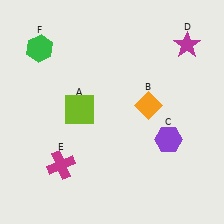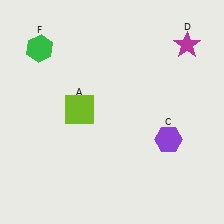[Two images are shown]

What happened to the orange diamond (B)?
The orange diamond (B) was removed in Image 2. It was in the top-right area of Image 1.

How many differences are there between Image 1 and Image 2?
There are 2 differences between the two images.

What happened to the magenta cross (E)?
The magenta cross (E) was removed in Image 2. It was in the bottom-left area of Image 1.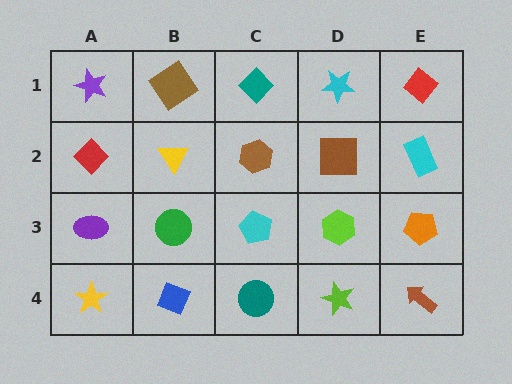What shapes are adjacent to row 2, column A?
A purple star (row 1, column A), a purple ellipse (row 3, column A), a yellow triangle (row 2, column B).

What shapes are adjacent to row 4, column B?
A green circle (row 3, column B), a yellow star (row 4, column A), a teal circle (row 4, column C).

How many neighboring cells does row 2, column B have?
4.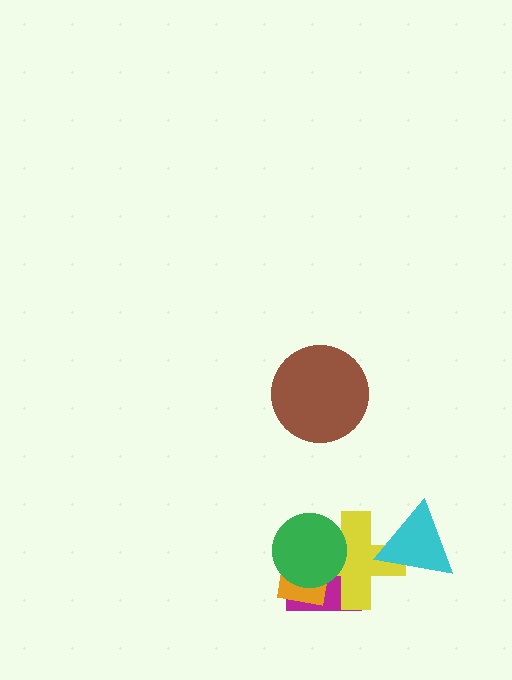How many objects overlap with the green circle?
3 objects overlap with the green circle.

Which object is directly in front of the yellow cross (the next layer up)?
The cyan triangle is directly in front of the yellow cross.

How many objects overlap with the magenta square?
3 objects overlap with the magenta square.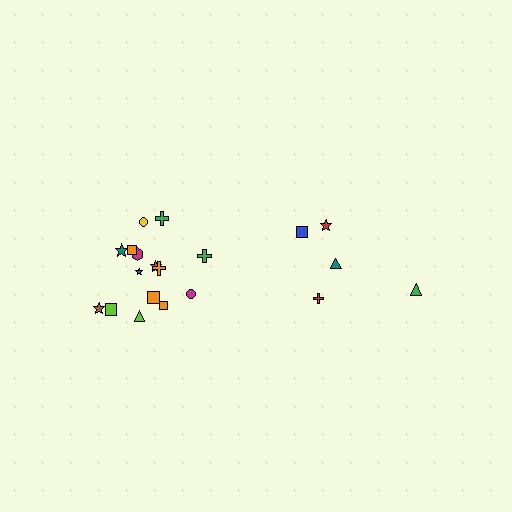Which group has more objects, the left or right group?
The left group.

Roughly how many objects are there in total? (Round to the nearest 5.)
Roughly 20 objects in total.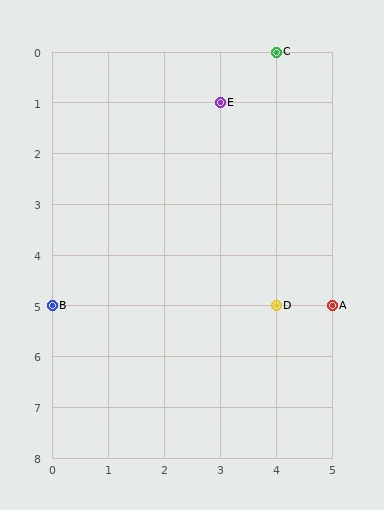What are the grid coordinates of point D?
Point D is at grid coordinates (4, 5).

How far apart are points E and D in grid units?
Points E and D are 1 column and 4 rows apart (about 4.1 grid units diagonally).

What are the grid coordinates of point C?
Point C is at grid coordinates (4, 0).